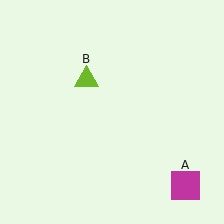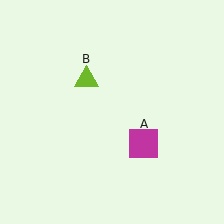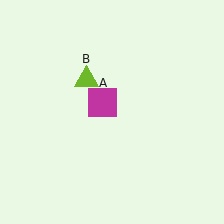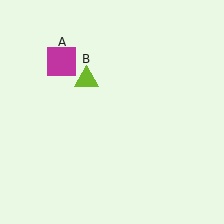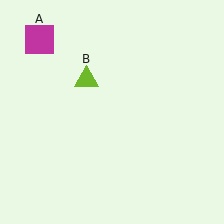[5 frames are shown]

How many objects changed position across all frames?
1 object changed position: magenta square (object A).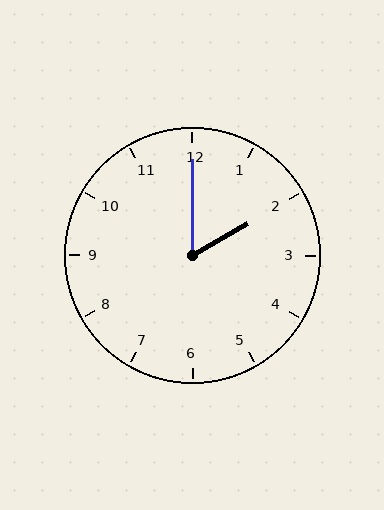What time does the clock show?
2:00.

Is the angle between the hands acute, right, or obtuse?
It is acute.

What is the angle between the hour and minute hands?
Approximately 60 degrees.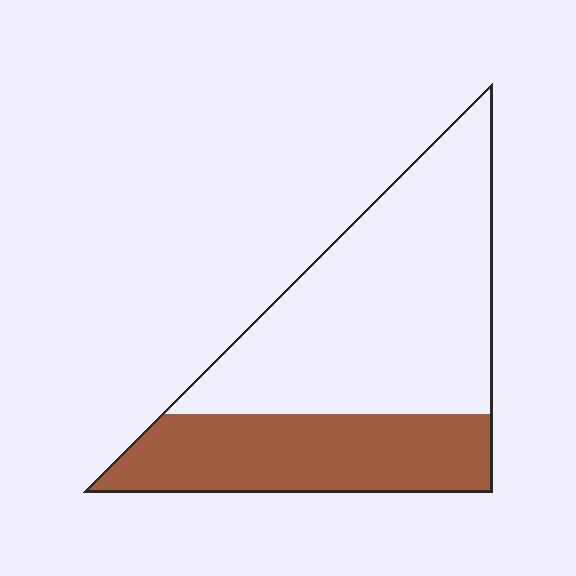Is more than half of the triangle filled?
No.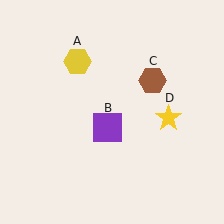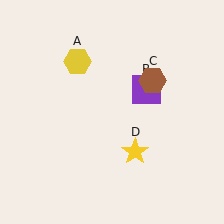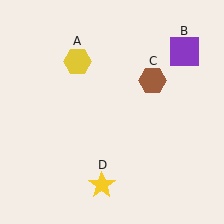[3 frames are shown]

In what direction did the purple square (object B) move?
The purple square (object B) moved up and to the right.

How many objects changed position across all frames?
2 objects changed position: purple square (object B), yellow star (object D).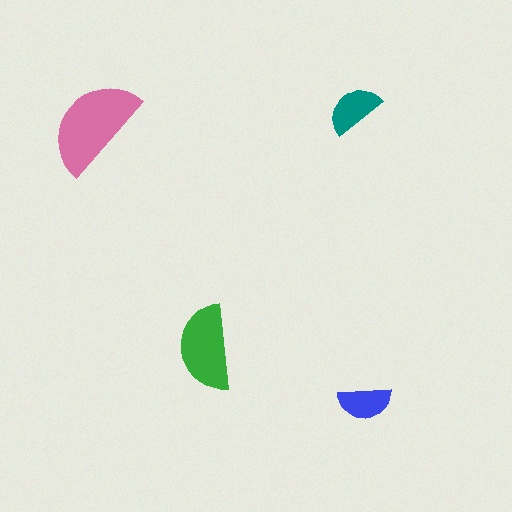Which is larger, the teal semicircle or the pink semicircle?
The pink one.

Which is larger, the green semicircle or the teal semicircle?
The green one.